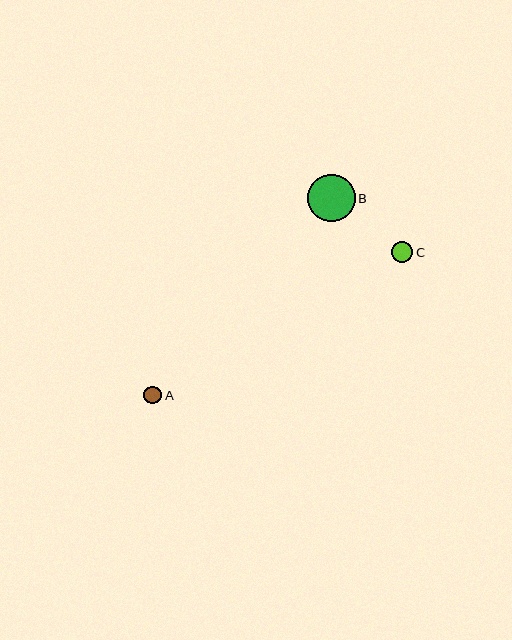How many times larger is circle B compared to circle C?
Circle B is approximately 2.3 times the size of circle C.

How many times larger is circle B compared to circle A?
Circle B is approximately 2.7 times the size of circle A.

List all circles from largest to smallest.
From largest to smallest: B, C, A.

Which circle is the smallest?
Circle A is the smallest with a size of approximately 18 pixels.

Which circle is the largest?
Circle B is the largest with a size of approximately 47 pixels.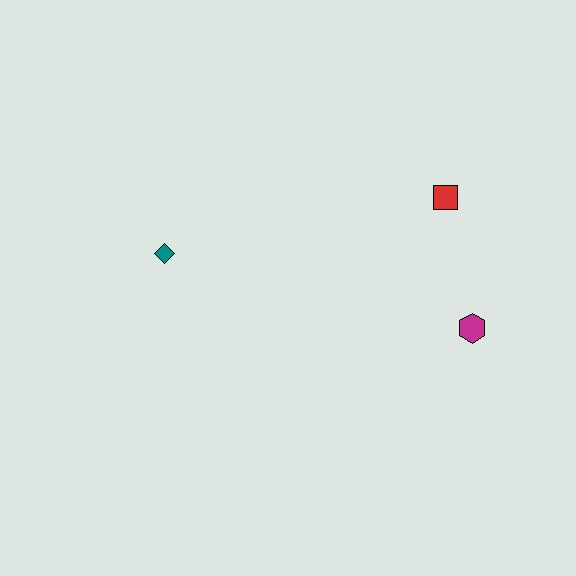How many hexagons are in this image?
There is 1 hexagon.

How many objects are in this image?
There are 3 objects.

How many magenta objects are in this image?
There is 1 magenta object.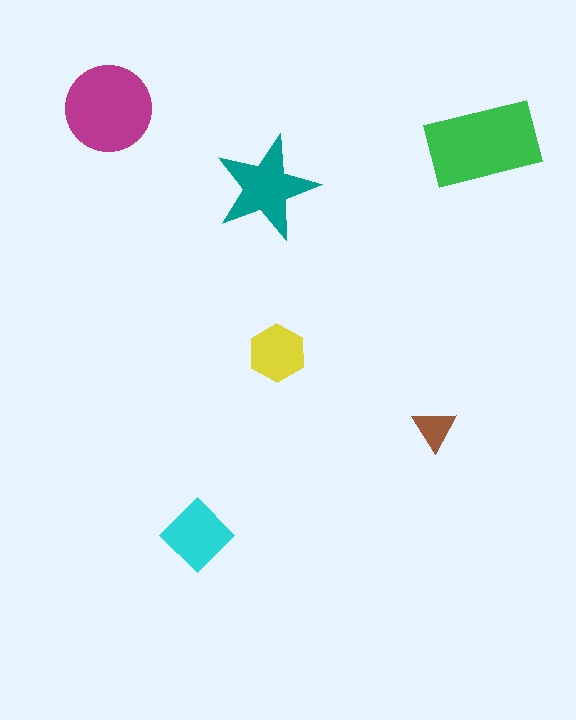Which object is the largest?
The green rectangle.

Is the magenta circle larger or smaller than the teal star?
Larger.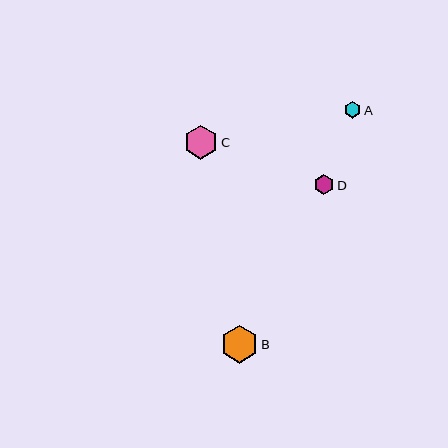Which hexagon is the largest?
Hexagon B is the largest with a size of approximately 38 pixels.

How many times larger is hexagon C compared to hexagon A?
Hexagon C is approximately 2.0 times the size of hexagon A.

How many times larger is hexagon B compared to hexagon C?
Hexagon B is approximately 1.1 times the size of hexagon C.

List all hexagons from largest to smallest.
From largest to smallest: B, C, D, A.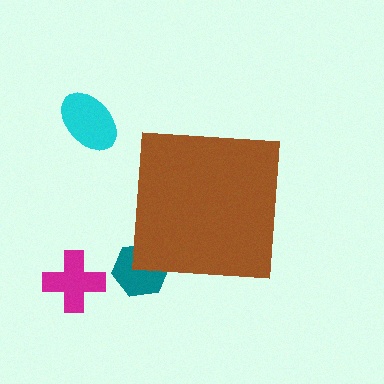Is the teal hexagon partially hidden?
Yes, the teal hexagon is partially hidden behind the brown square.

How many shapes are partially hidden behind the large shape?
1 shape is partially hidden.